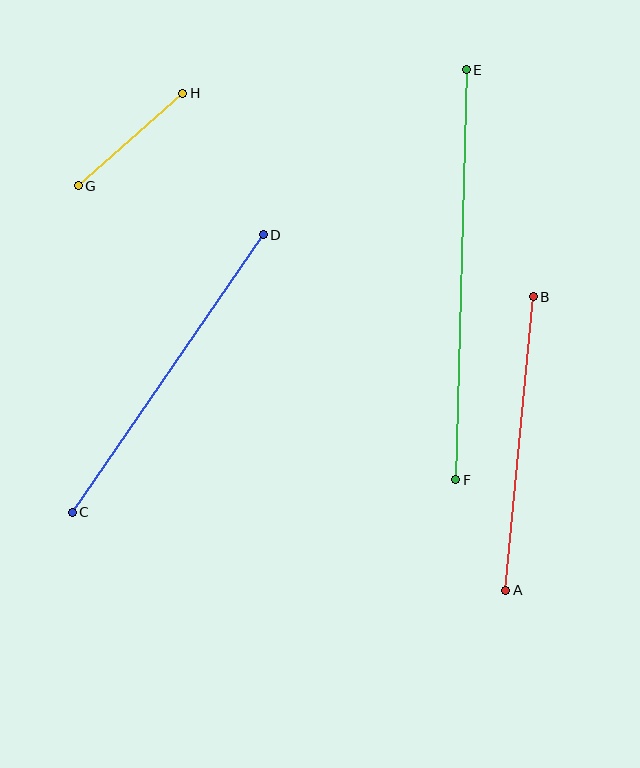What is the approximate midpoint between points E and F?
The midpoint is at approximately (461, 275) pixels.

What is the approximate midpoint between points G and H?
The midpoint is at approximately (130, 140) pixels.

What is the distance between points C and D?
The distance is approximately 337 pixels.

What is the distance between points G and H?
The distance is approximately 140 pixels.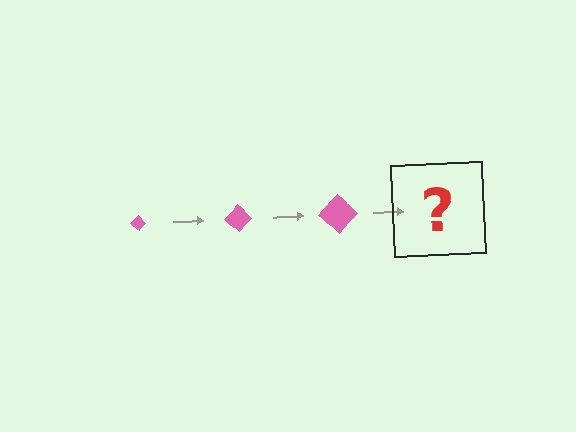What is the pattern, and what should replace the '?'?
The pattern is that the diamond gets progressively larger each step. The '?' should be a pink diamond, larger than the previous one.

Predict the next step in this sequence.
The next step is a pink diamond, larger than the previous one.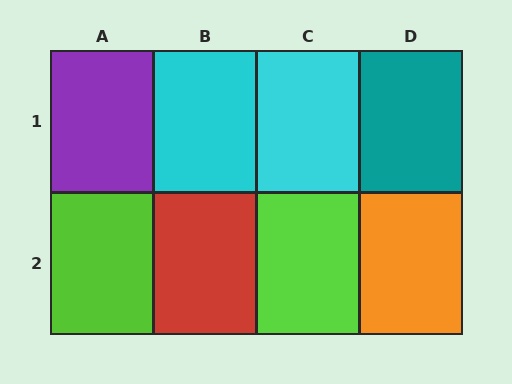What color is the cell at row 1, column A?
Purple.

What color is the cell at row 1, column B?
Cyan.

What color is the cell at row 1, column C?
Cyan.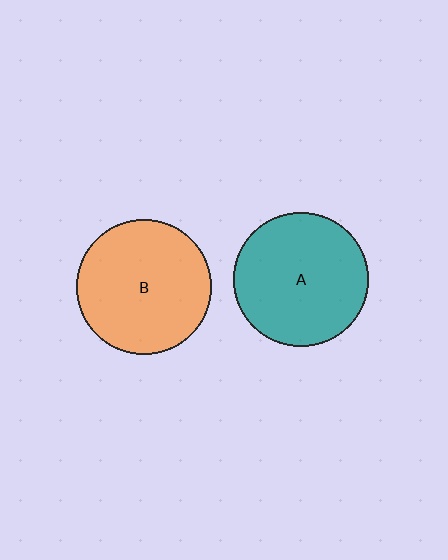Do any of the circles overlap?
No, none of the circles overlap.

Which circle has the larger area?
Circle A (teal).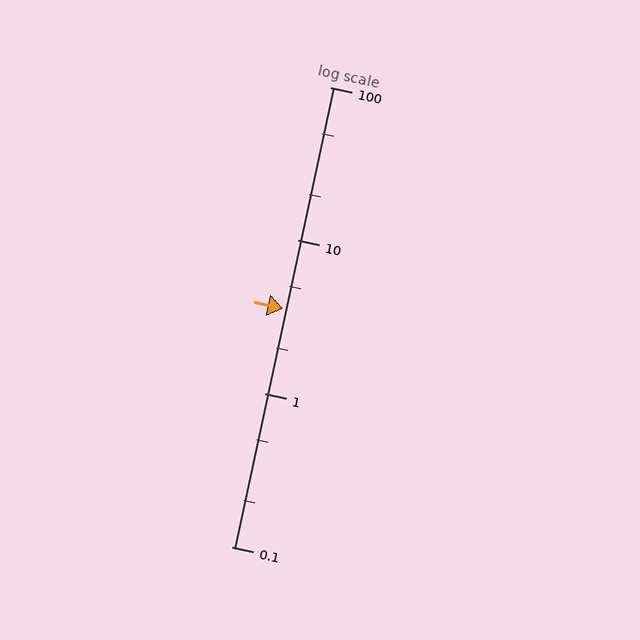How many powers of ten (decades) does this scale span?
The scale spans 3 decades, from 0.1 to 100.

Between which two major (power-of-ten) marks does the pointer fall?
The pointer is between 1 and 10.